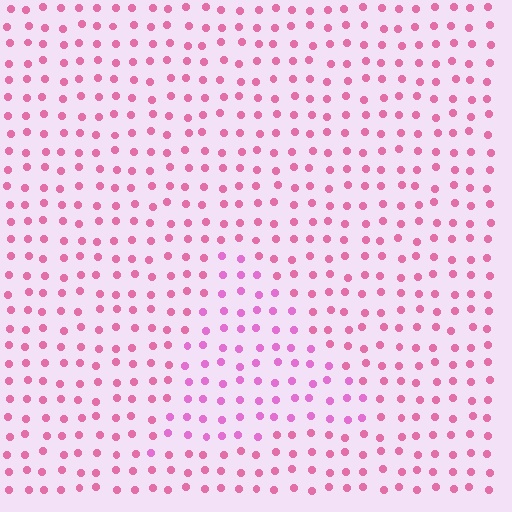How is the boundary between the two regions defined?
The boundary is defined purely by a slight shift in hue (about 22 degrees). Spacing, size, and orientation are identical on both sides.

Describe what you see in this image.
The image is filled with small pink elements in a uniform arrangement. A triangle-shaped region is visible where the elements are tinted to a slightly different hue, forming a subtle color boundary.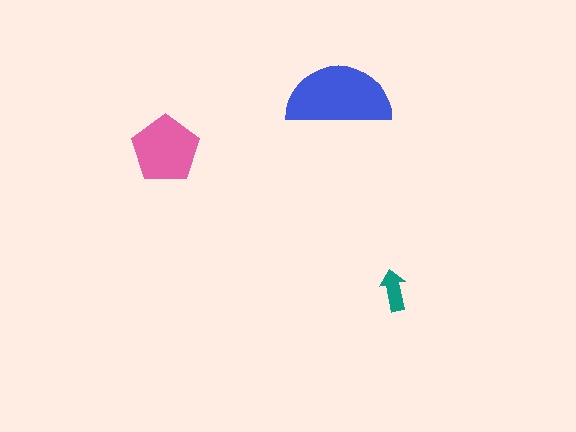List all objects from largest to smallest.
The blue semicircle, the pink pentagon, the teal arrow.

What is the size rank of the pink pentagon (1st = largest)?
2nd.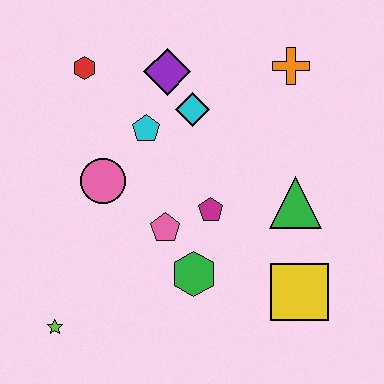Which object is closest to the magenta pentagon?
The pink pentagon is closest to the magenta pentagon.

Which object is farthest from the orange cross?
The lime star is farthest from the orange cross.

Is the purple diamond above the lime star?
Yes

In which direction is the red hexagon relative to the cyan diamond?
The red hexagon is to the left of the cyan diamond.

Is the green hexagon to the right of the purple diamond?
Yes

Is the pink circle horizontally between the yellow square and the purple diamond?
No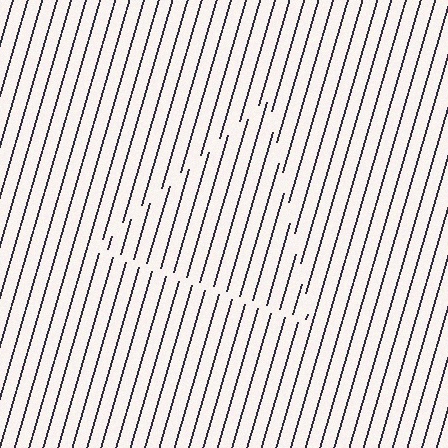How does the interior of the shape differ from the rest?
The interior of the shape contains the same grating, shifted by half a period — the contour is defined by the phase discontinuity where line-ends from the inner and outer gratings abut.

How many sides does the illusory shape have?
3 sides — the line-ends trace a triangle.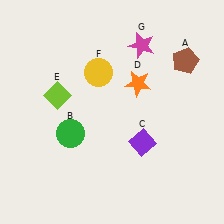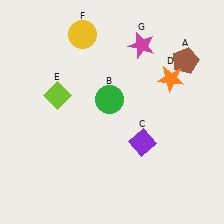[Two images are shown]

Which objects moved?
The objects that moved are: the green circle (B), the orange star (D), the yellow circle (F).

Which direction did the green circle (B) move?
The green circle (B) moved right.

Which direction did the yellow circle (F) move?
The yellow circle (F) moved up.